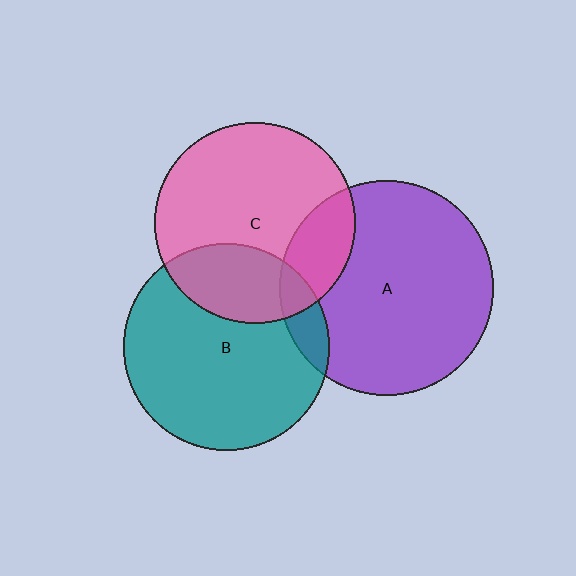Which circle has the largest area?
Circle A (purple).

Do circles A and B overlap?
Yes.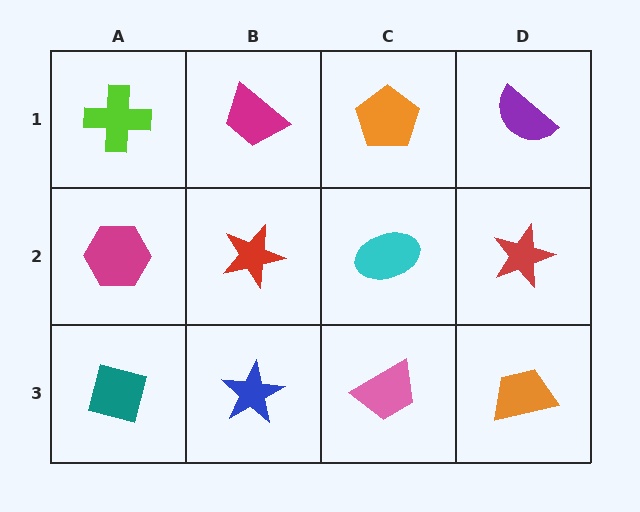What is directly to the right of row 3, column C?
An orange trapezoid.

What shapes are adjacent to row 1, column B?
A red star (row 2, column B), a lime cross (row 1, column A), an orange pentagon (row 1, column C).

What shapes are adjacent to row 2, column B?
A magenta trapezoid (row 1, column B), a blue star (row 3, column B), a magenta hexagon (row 2, column A), a cyan ellipse (row 2, column C).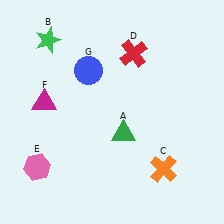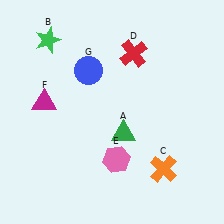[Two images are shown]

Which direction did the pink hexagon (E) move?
The pink hexagon (E) moved right.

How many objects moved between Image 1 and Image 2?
1 object moved between the two images.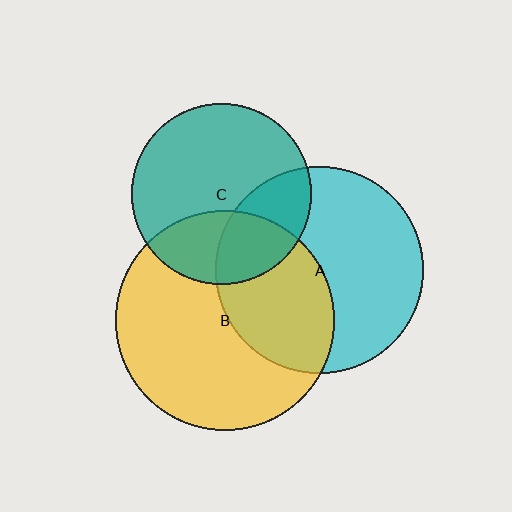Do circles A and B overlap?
Yes.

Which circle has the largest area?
Circle B (yellow).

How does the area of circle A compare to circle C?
Approximately 1.3 times.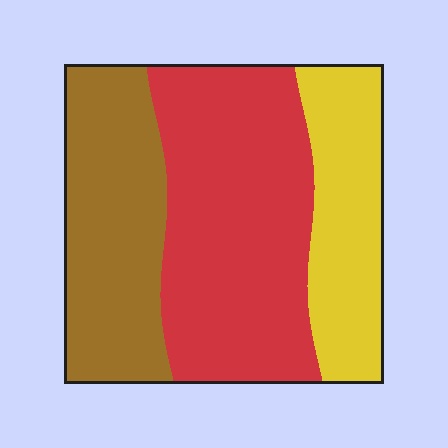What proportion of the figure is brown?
Brown takes up about one third (1/3) of the figure.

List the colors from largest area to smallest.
From largest to smallest: red, brown, yellow.